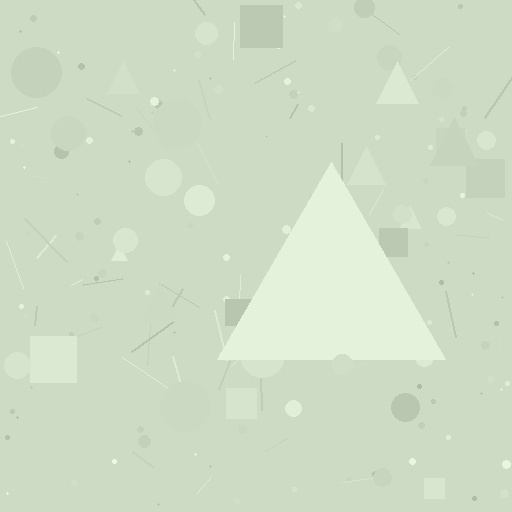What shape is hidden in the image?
A triangle is hidden in the image.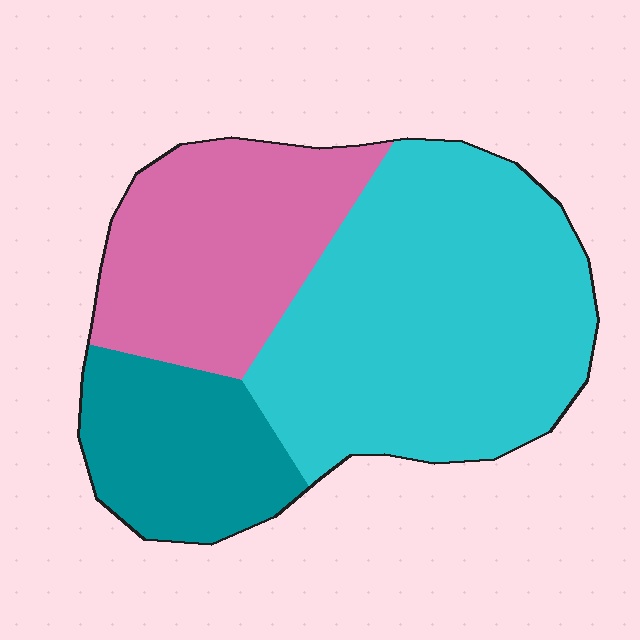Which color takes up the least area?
Teal, at roughly 20%.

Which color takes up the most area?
Cyan, at roughly 50%.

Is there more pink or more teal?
Pink.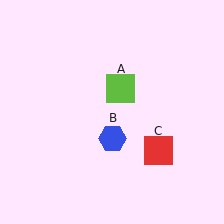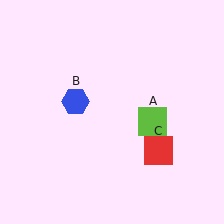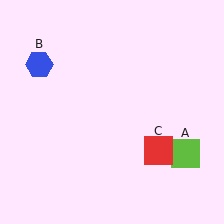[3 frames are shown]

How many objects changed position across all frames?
2 objects changed position: lime square (object A), blue hexagon (object B).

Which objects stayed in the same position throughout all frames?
Red square (object C) remained stationary.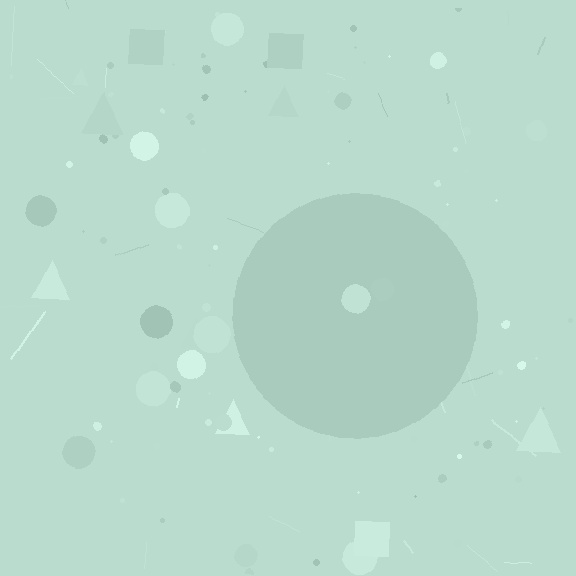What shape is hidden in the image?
A circle is hidden in the image.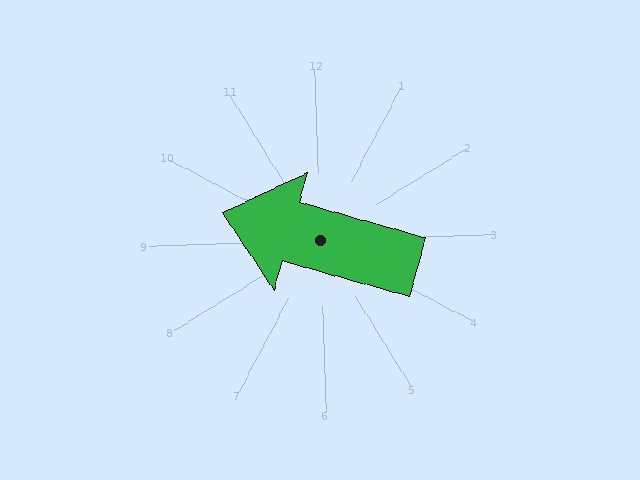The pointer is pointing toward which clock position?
Roughly 10 o'clock.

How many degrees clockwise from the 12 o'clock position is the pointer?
Approximately 287 degrees.